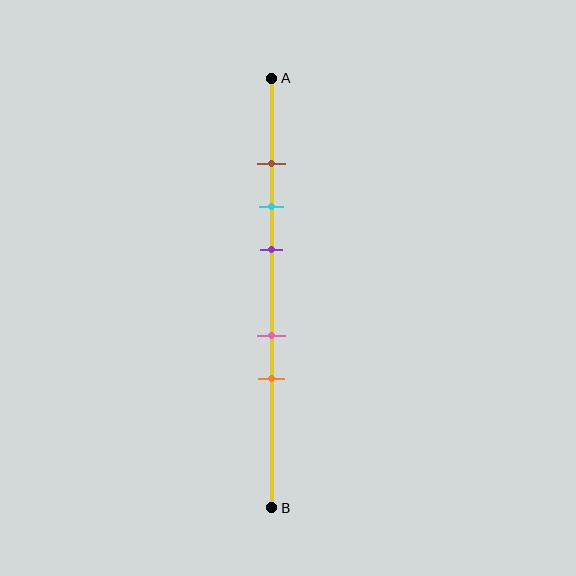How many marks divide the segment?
There are 5 marks dividing the segment.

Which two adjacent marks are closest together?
The brown and cyan marks are the closest adjacent pair.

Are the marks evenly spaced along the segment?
No, the marks are not evenly spaced.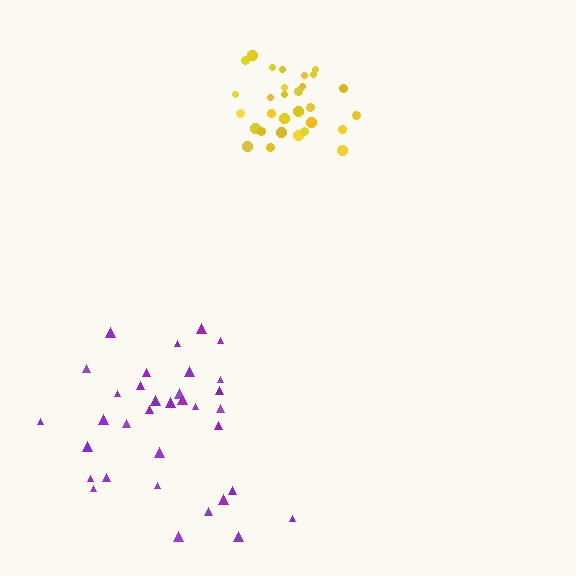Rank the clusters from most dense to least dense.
yellow, purple.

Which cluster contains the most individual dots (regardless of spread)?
Purple (34).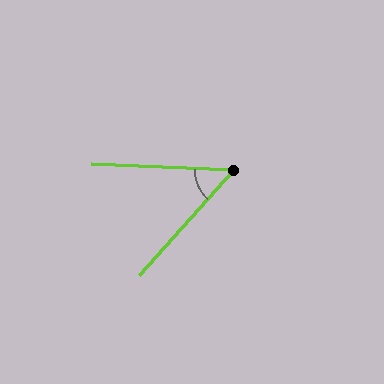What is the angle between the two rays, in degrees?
Approximately 51 degrees.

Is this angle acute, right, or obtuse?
It is acute.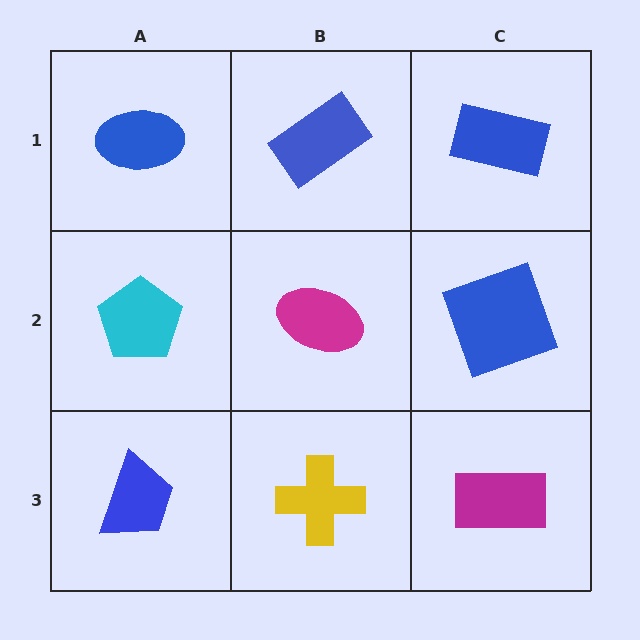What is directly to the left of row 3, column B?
A blue trapezoid.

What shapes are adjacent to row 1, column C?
A blue square (row 2, column C), a blue rectangle (row 1, column B).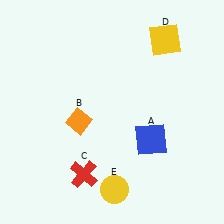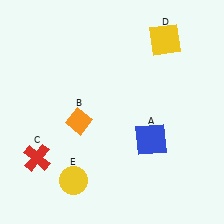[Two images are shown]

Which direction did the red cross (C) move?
The red cross (C) moved left.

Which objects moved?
The objects that moved are: the red cross (C), the yellow circle (E).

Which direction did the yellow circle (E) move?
The yellow circle (E) moved left.